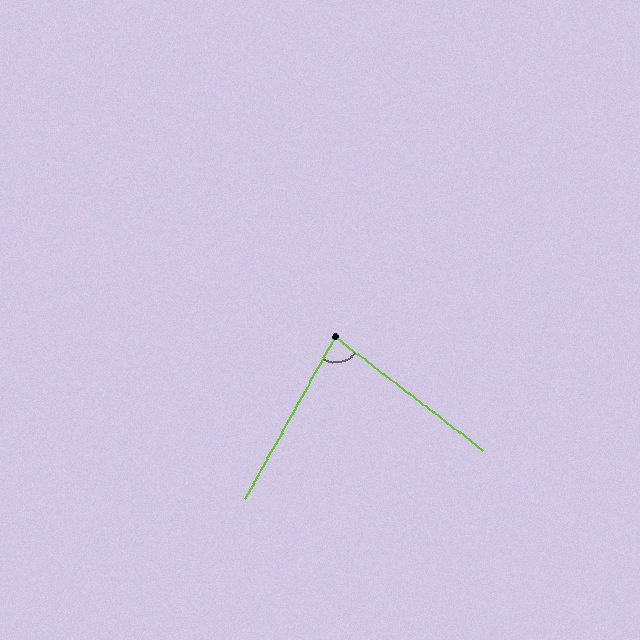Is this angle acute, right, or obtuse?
It is acute.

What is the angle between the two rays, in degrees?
Approximately 82 degrees.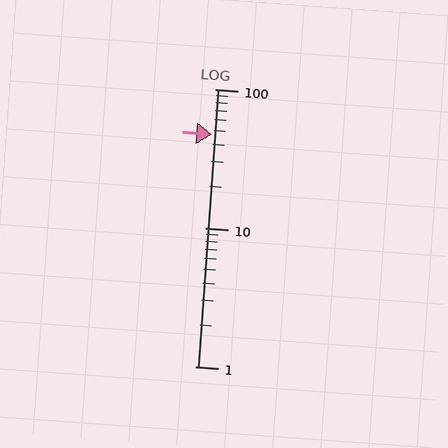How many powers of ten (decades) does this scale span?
The scale spans 2 decades, from 1 to 100.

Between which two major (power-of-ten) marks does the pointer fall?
The pointer is between 10 and 100.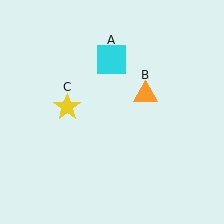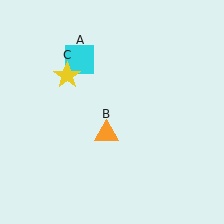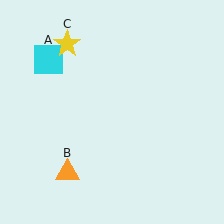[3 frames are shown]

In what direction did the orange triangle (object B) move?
The orange triangle (object B) moved down and to the left.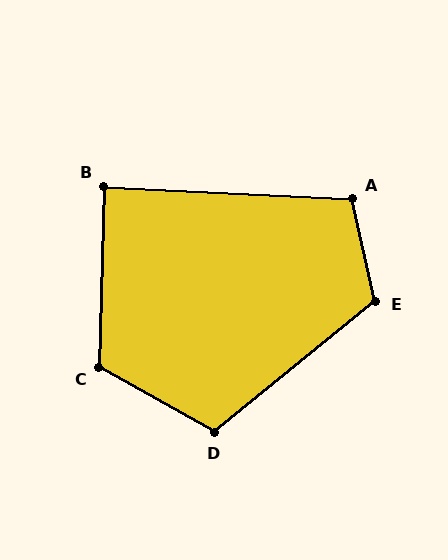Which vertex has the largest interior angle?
C, at approximately 118 degrees.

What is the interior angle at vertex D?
Approximately 112 degrees (obtuse).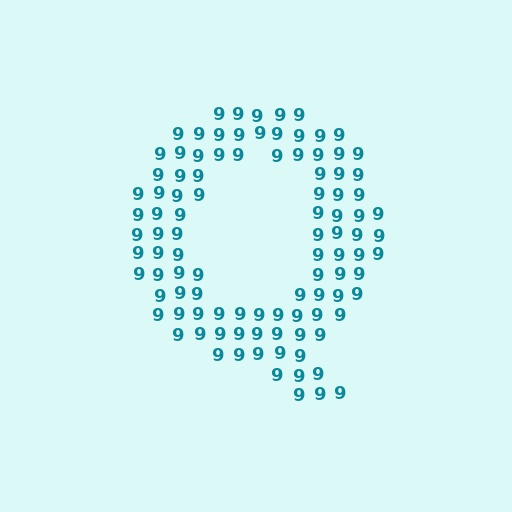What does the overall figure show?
The overall figure shows the letter Q.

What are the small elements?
The small elements are digit 9's.